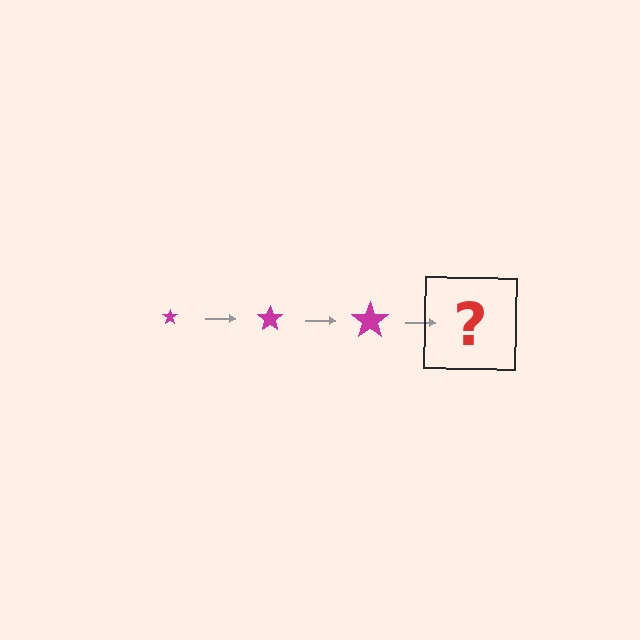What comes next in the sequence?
The next element should be a magenta star, larger than the previous one.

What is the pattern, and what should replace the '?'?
The pattern is that the star gets progressively larger each step. The '?' should be a magenta star, larger than the previous one.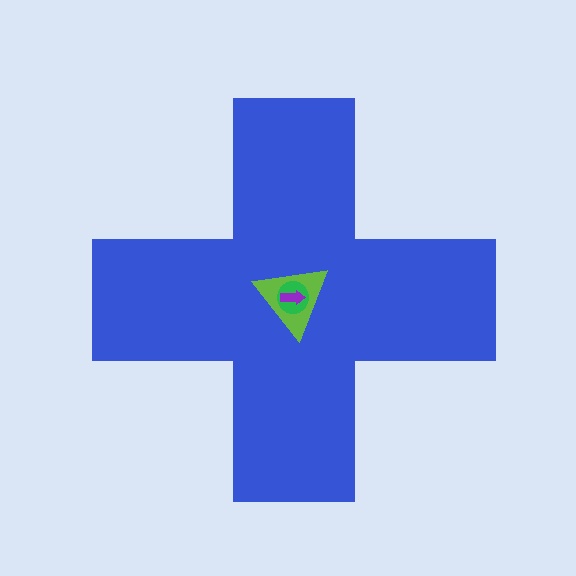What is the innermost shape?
The purple arrow.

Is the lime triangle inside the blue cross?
Yes.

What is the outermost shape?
The blue cross.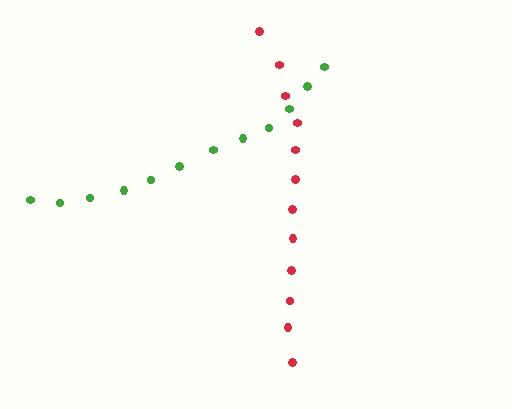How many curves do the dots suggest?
There are 2 distinct paths.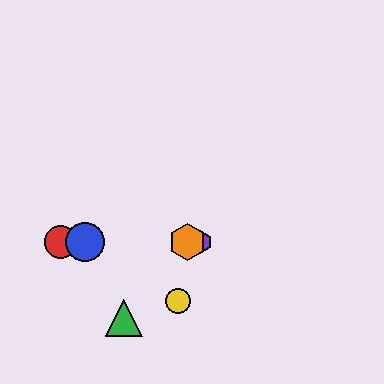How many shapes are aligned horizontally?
4 shapes (the red circle, the blue circle, the purple hexagon, the orange hexagon) are aligned horizontally.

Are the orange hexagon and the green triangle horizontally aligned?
No, the orange hexagon is at y≈242 and the green triangle is at y≈318.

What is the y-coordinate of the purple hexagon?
The purple hexagon is at y≈242.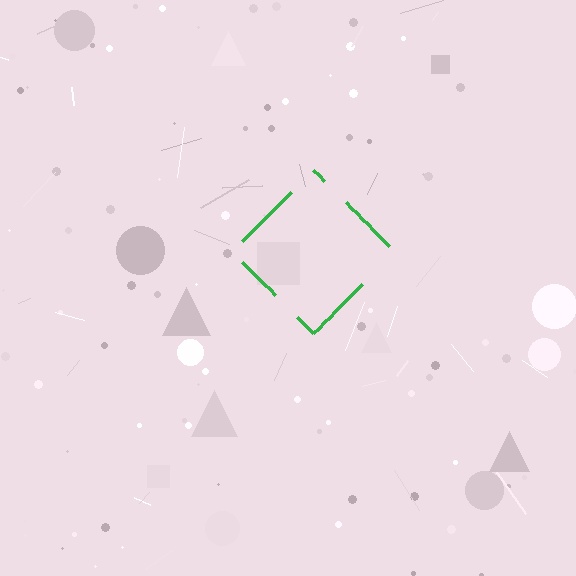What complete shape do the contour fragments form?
The contour fragments form a diamond.